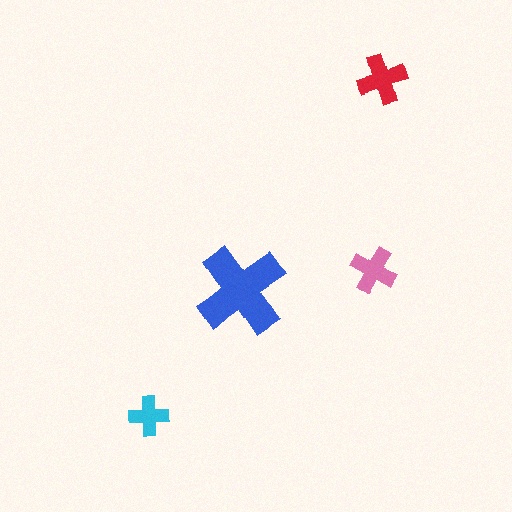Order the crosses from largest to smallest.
the blue one, the red one, the pink one, the cyan one.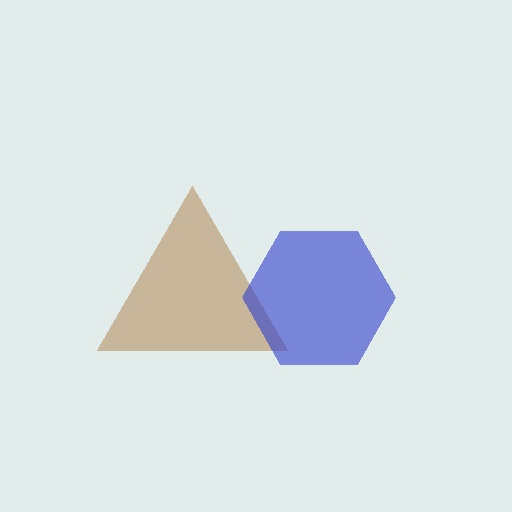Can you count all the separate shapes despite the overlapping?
Yes, there are 2 separate shapes.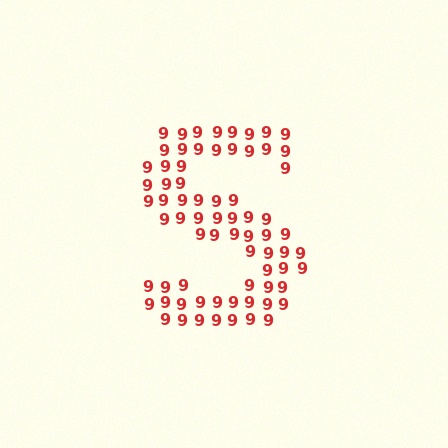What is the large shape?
The large shape is the letter S.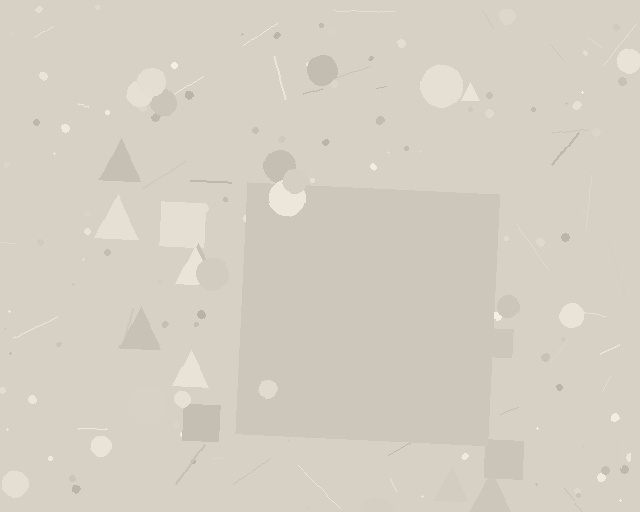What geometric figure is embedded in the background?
A square is embedded in the background.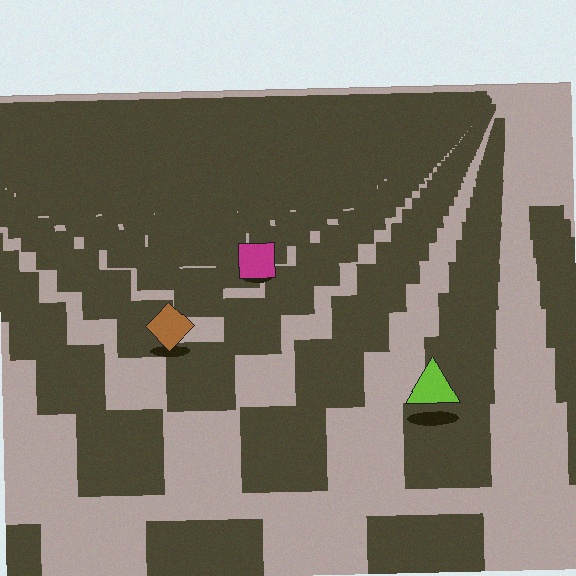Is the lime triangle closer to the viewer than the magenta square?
Yes. The lime triangle is closer — you can tell from the texture gradient: the ground texture is coarser near it.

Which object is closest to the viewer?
The lime triangle is closest. The texture marks near it are larger and more spread out.